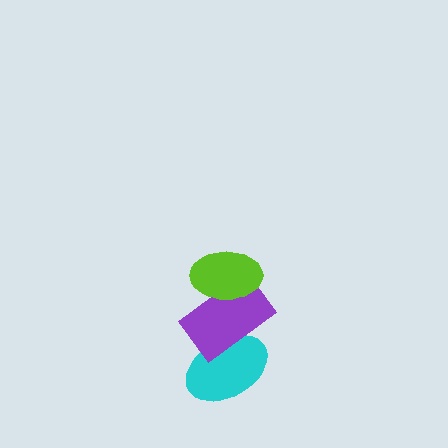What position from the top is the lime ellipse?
The lime ellipse is 1st from the top.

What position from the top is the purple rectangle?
The purple rectangle is 2nd from the top.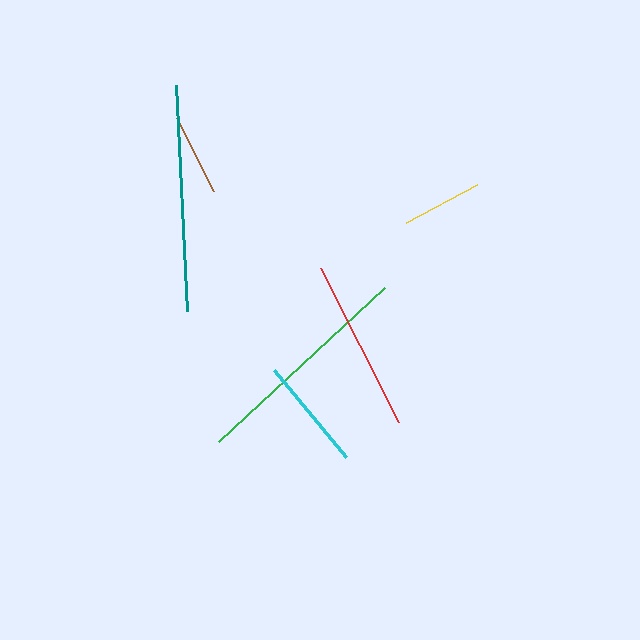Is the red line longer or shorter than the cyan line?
The red line is longer than the cyan line.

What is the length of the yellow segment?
The yellow segment is approximately 81 pixels long.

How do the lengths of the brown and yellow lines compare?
The brown and yellow lines are approximately the same length.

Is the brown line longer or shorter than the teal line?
The teal line is longer than the brown line.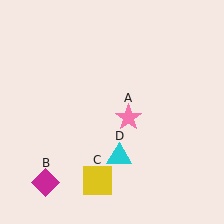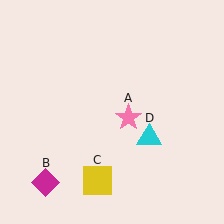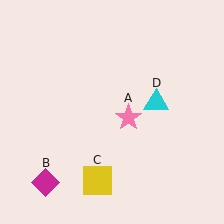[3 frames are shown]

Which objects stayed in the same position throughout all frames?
Pink star (object A) and magenta diamond (object B) and yellow square (object C) remained stationary.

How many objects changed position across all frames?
1 object changed position: cyan triangle (object D).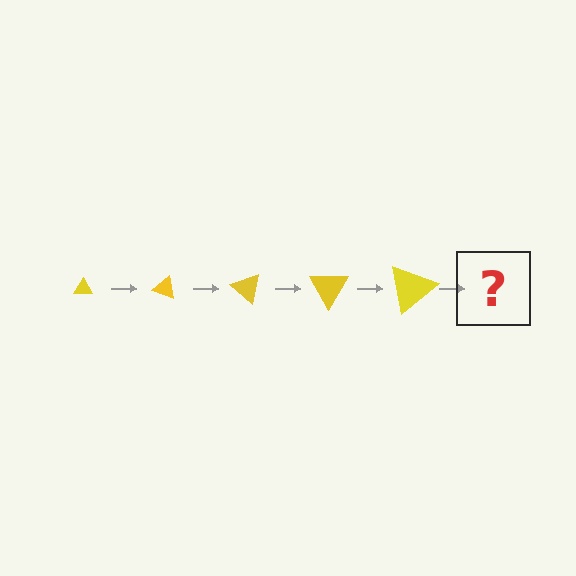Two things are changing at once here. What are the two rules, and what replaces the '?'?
The two rules are that the triangle grows larger each step and it rotates 20 degrees each step. The '?' should be a triangle, larger than the previous one and rotated 100 degrees from the start.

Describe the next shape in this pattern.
It should be a triangle, larger than the previous one and rotated 100 degrees from the start.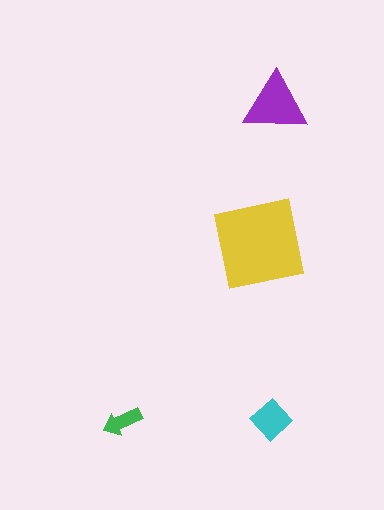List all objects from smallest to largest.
The green arrow, the cyan diamond, the purple triangle, the yellow square.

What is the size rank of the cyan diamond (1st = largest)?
3rd.